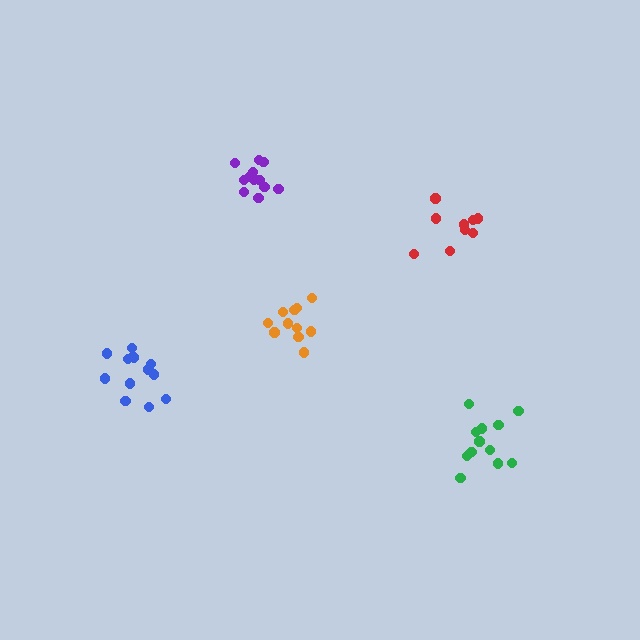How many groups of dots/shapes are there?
There are 5 groups.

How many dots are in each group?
Group 1: 9 dots, Group 2: 11 dots, Group 3: 12 dots, Group 4: 12 dots, Group 5: 13 dots (57 total).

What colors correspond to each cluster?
The clusters are colored: red, orange, purple, green, blue.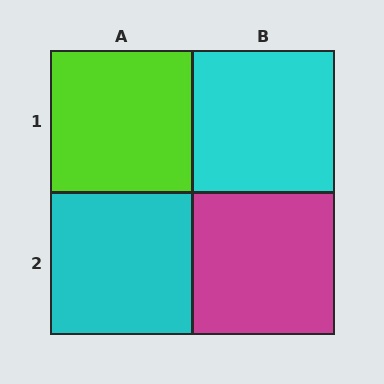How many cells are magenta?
1 cell is magenta.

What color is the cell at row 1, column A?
Lime.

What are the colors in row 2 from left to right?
Cyan, magenta.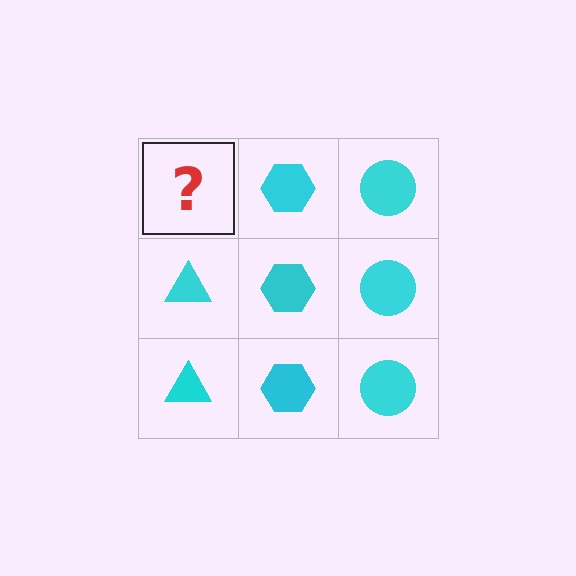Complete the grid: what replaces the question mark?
The question mark should be replaced with a cyan triangle.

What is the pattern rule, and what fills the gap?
The rule is that each column has a consistent shape. The gap should be filled with a cyan triangle.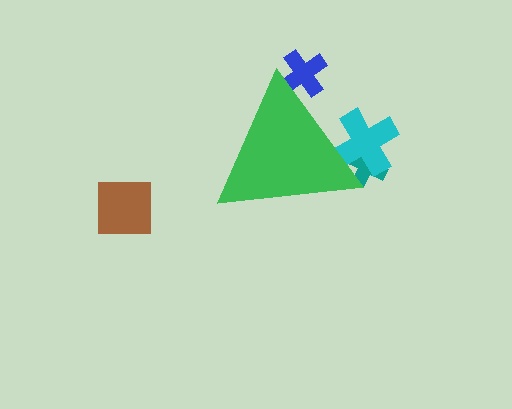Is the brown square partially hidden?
No, the brown square is fully visible.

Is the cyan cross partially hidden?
Yes, the cyan cross is partially hidden behind the green triangle.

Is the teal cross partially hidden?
Yes, the teal cross is partially hidden behind the green triangle.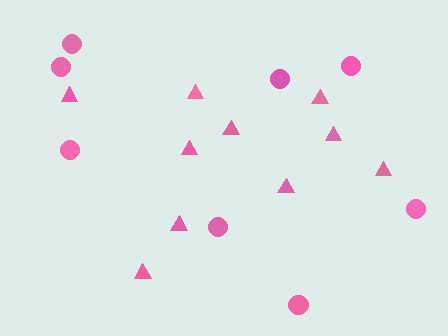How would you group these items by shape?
There are 2 groups: one group of triangles (10) and one group of circles (8).